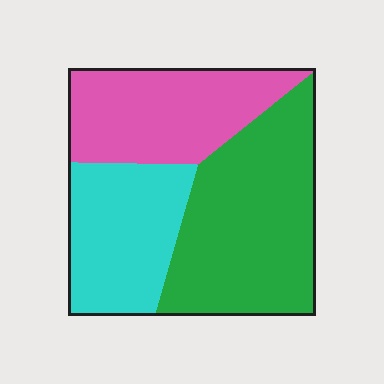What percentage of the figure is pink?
Pink takes up about one third (1/3) of the figure.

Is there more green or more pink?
Green.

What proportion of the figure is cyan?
Cyan covers roughly 25% of the figure.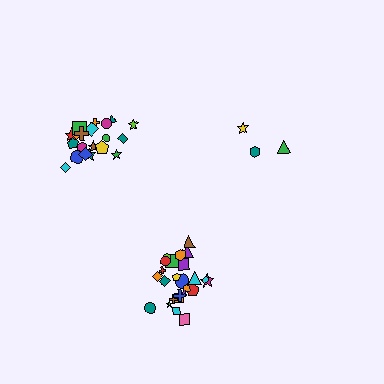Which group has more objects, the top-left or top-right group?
The top-left group.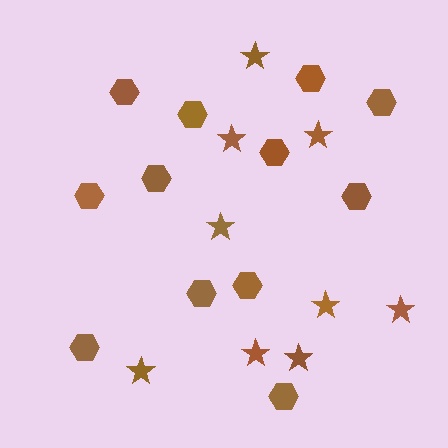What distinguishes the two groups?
There are 2 groups: one group of stars (9) and one group of hexagons (12).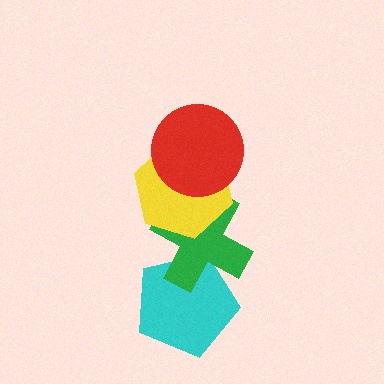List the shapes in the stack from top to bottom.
From top to bottom: the red circle, the yellow hexagon, the green cross, the cyan pentagon.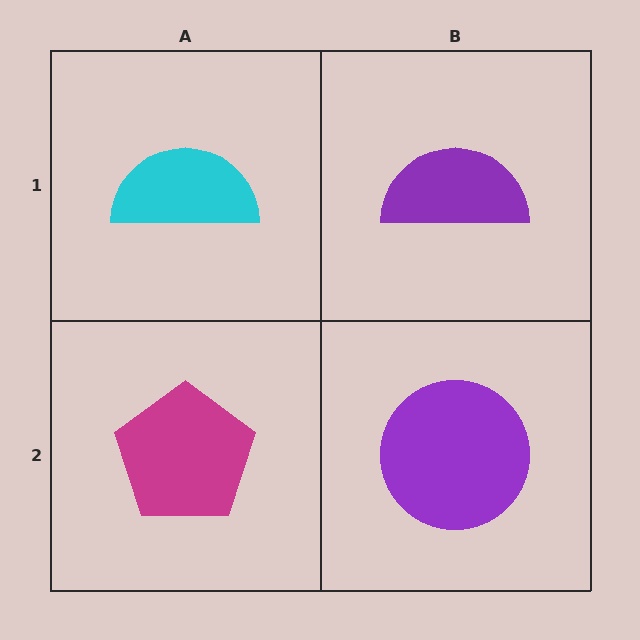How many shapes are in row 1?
2 shapes.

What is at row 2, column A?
A magenta pentagon.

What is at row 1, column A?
A cyan semicircle.